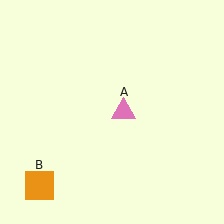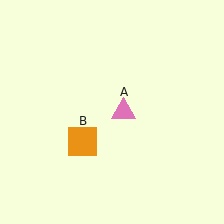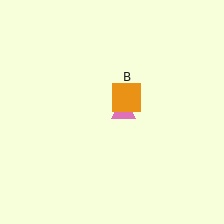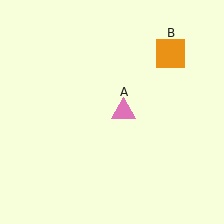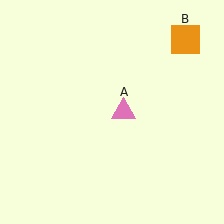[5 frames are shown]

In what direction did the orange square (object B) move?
The orange square (object B) moved up and to the right.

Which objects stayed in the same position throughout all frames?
Pink triangle (object A) remained stationary.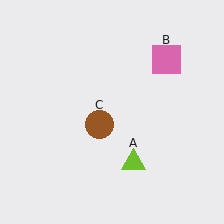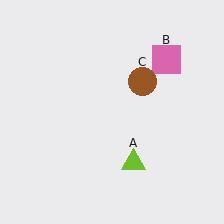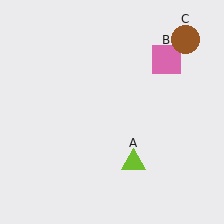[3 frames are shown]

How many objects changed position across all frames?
1 object changed position: brown circle (object C).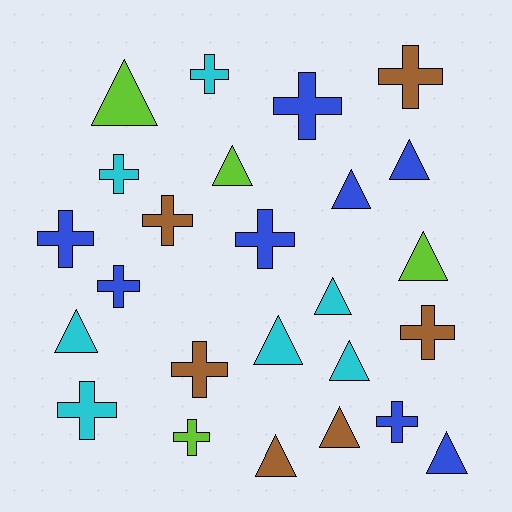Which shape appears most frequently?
Cross, with 13 objects.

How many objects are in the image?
There are 25 objects.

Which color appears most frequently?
Blue, with 8 objects.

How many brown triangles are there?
There are 2 brown triangles.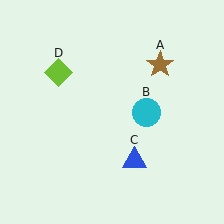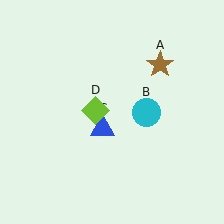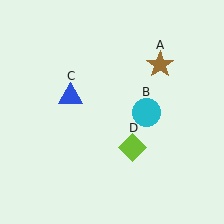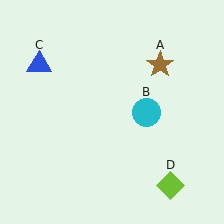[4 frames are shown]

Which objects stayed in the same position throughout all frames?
Brown star (object A) and cyan circle (object B) remained stationary.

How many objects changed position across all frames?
2 objects changed position: blue triangle (object C), lime diamond (object D).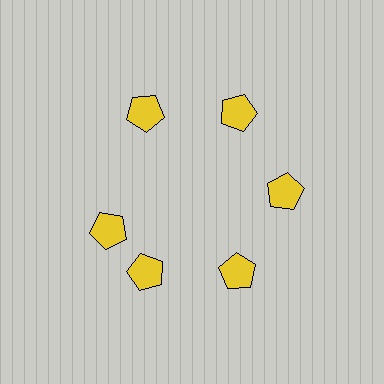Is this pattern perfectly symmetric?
No. The 6 yellow pentagons are arranged in a ring, but one element near the 9 o'clock position is rotated out of alignment along the ring, breaking the 6-fold rotational symmetry.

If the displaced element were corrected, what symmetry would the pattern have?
It would have 6-fold rotational symmetry — the pattern would map onto itself every 60 degrees.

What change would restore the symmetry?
The symmetry would be restored by rotating it back into even spacing with its neighbors so that all 6 pentagons sit at equal angles and equal distance from the center.